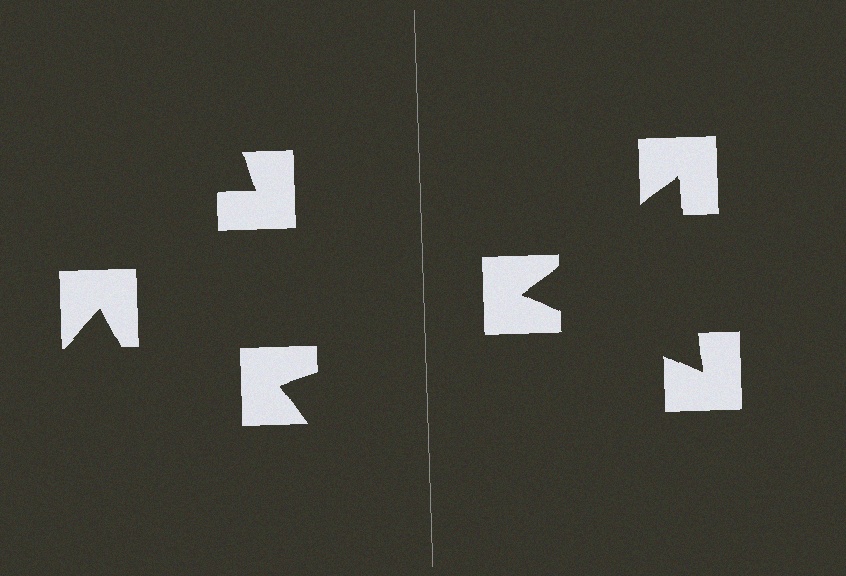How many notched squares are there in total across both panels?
6 — 3 on each side.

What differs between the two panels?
The notched squares are positioned identically on both sides; only the wedge orientations differ. On the right they align to a triangle; on the left they are misaligned.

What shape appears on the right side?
An illusory triangle.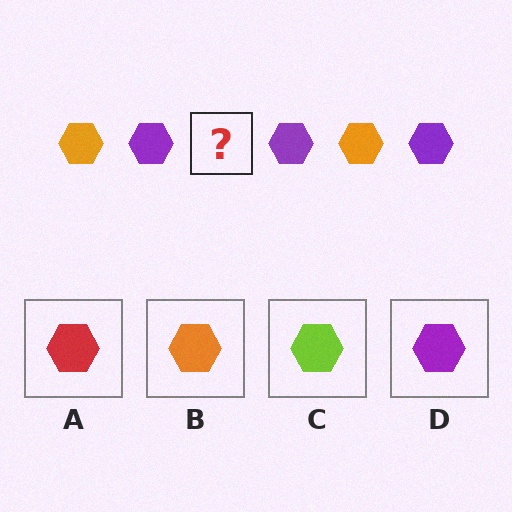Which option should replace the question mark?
Option B.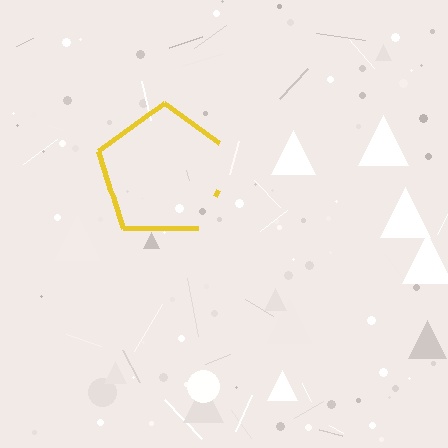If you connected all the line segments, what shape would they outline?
They would outline a pentagon.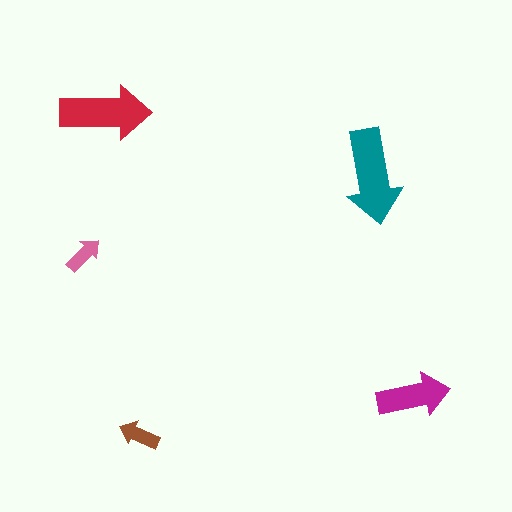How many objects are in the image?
There are 5 objects in the image.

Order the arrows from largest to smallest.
the teal one, the red one, the magenta one, the brown one, the pink one.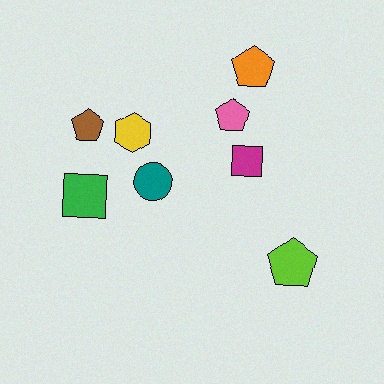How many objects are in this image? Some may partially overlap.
There are 8 objects.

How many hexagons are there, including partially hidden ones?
There is 1 hexagon.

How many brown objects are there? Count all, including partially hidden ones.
There is 1 brown object.